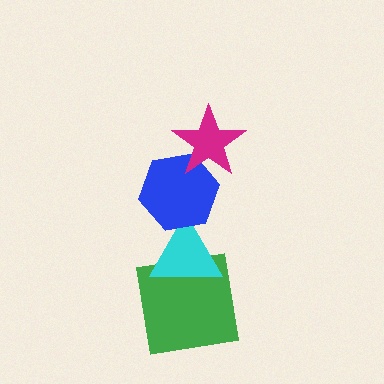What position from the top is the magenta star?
The magenta star is 1st from the top.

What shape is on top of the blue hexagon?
The magenta star is on top of the blue hexagon.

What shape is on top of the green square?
The cyan triangle is on top of the green square.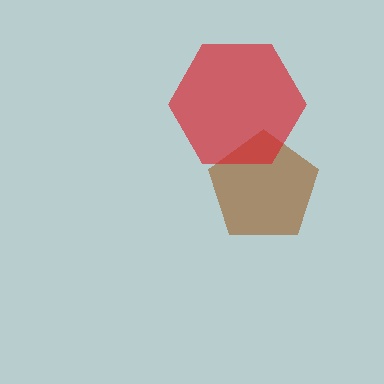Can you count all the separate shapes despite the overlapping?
Yes, there are 2 separate shapes.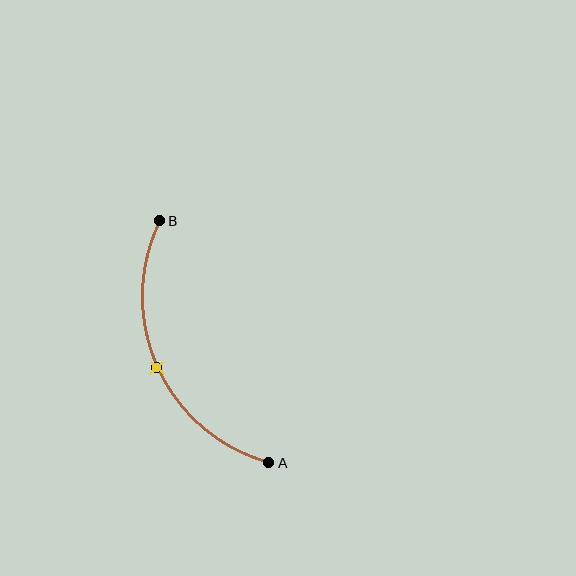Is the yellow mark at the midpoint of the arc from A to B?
Yes. The yellow mark lies on the arc at equal arc-length from both A and B — it is the arc midpoint.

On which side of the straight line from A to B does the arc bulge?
The arc bulges to the left of the straight line connecting A and B.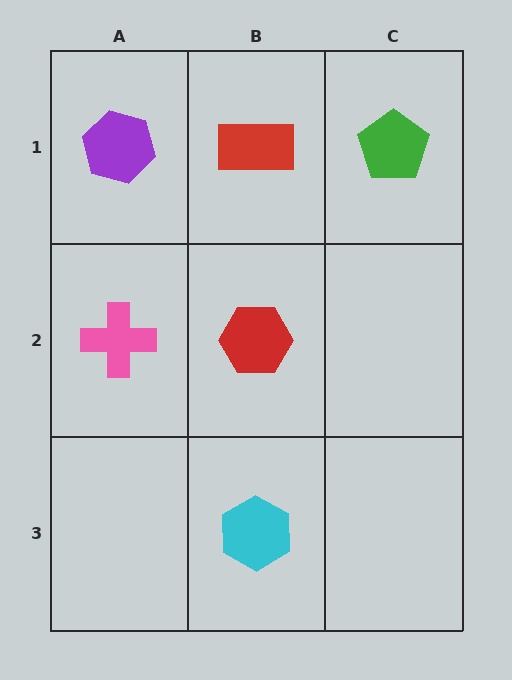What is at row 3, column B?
A cyan hexagon.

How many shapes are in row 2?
2 shapes.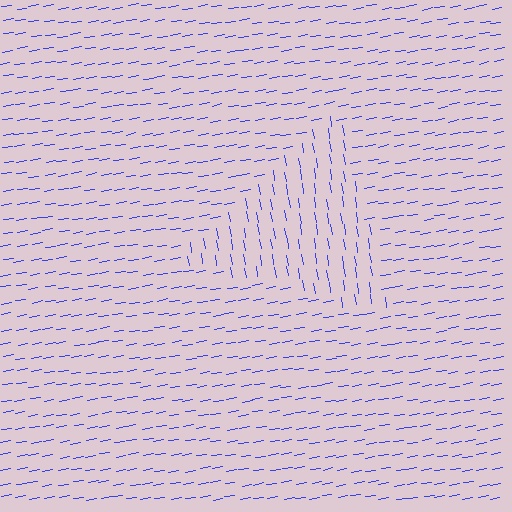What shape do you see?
I see a triangle.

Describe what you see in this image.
The image is filled with small blue line segments. A triangle region in the image has lines oriented differently from the surrounding lines, creating a visible texture boundary.